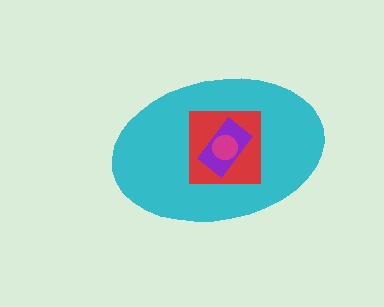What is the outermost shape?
The cyan ellipse.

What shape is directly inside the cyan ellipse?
The red square.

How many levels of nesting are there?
4.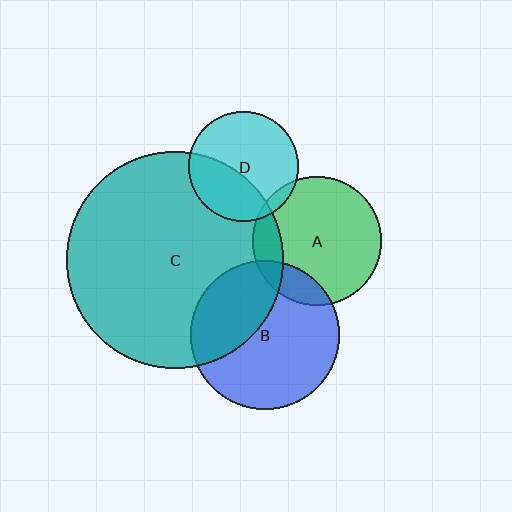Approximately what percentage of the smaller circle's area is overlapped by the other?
Approximately 15%.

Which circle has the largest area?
Circle C (teal).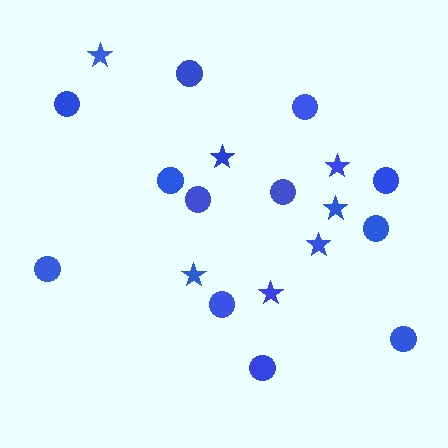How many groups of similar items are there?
There are 2 groups: one group of circles (12) and one group of stars (7).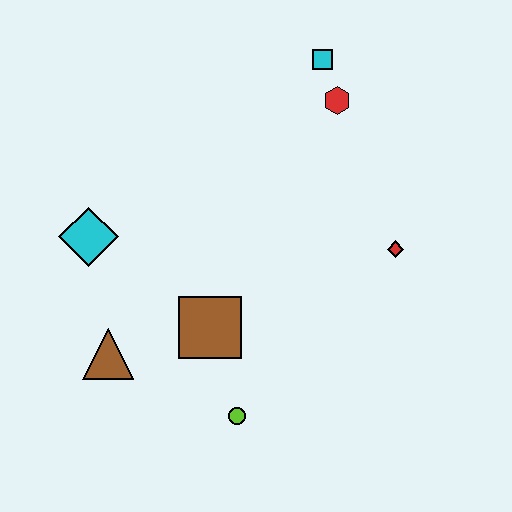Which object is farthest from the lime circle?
The cyan square is farthest from the lime circle.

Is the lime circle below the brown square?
Yes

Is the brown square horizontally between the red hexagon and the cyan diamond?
Yes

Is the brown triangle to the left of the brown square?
Yes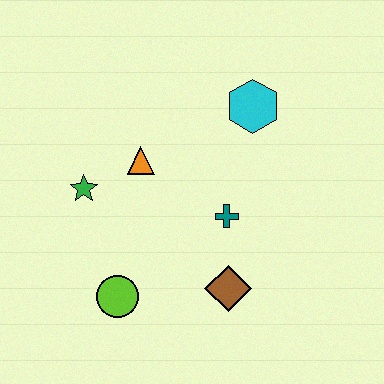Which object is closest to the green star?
The orange triangle is closest to the green star.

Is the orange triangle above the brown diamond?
Yes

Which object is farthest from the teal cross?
The green star is farthest from the teal cross.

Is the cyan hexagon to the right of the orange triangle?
Yes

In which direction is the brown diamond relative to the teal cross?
The brown diamond is below the teal cross.